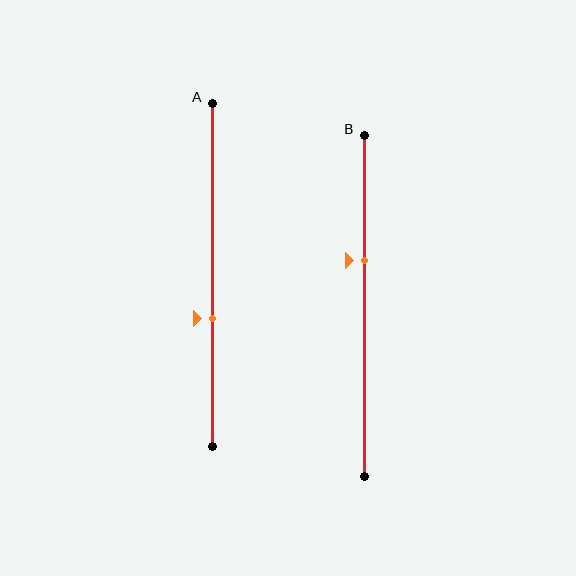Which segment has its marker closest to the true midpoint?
Segment A has its marker closest to the true midpoint.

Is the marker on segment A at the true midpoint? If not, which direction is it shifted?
No, the marker on segment A is shifted downward by about 13% of the segment length.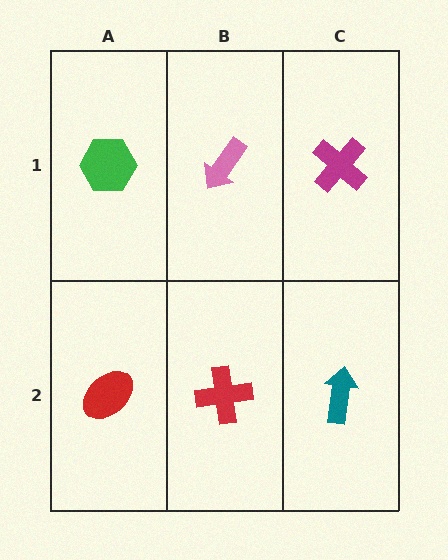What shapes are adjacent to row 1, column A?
A red ellipse (row 2, column A), a pink arrow (row 1, column B).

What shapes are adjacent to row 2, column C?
A magenta cross (row 1, column C), a red cross (row 2, column B).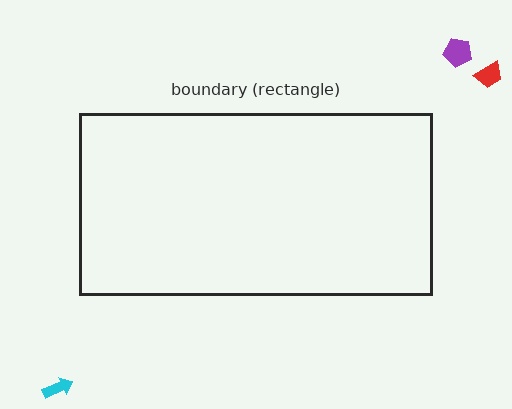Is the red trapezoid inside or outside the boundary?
Outside.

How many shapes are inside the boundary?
0 inside, 3 outside.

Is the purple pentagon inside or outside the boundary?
Outside.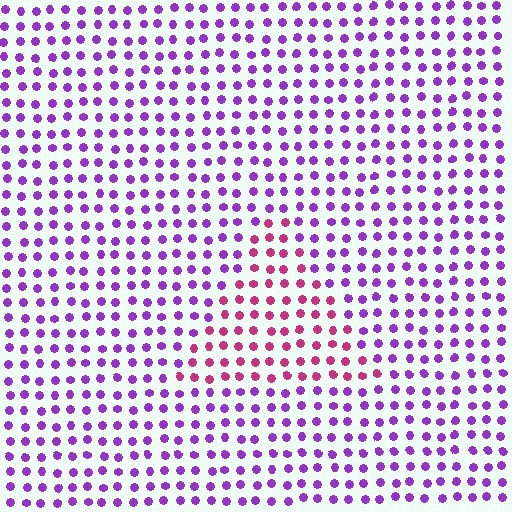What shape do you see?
I see a triangle.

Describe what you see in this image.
The image is filled with small purple elements in a uniform arrangement. A triangle-shaped region is visible where the elements are tinted to a slightly different hue, forming a subtle color boundary.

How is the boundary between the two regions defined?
The boundary is defined purely by a slight shift in hue (about 48 degrees). Spacing, size, and orientation are identical on both sides.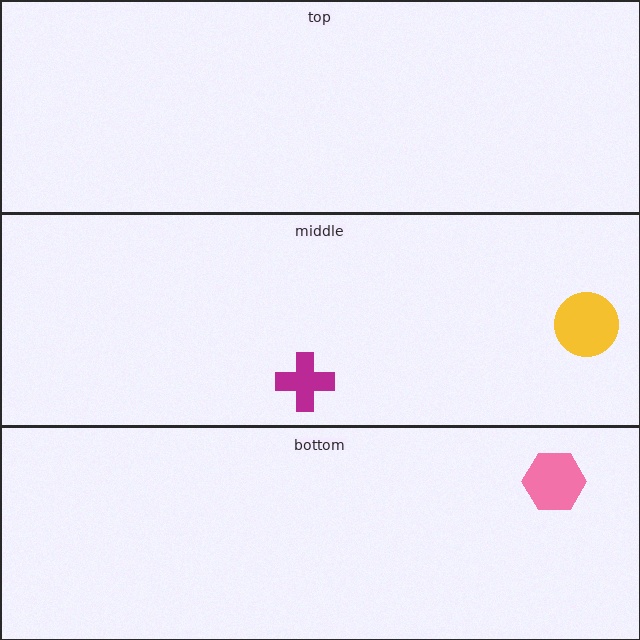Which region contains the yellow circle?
The middle region.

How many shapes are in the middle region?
2.